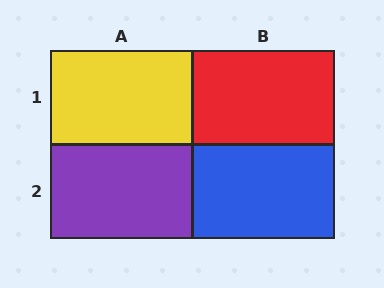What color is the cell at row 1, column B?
Red.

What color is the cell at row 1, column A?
Yellow.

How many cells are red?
1 cell is red.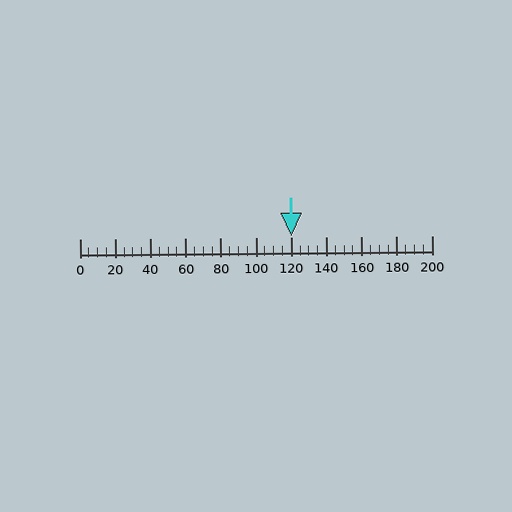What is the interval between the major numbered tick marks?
The major tick marks are spaced 20 units apart.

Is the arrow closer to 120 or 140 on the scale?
The arrow is closer to 120.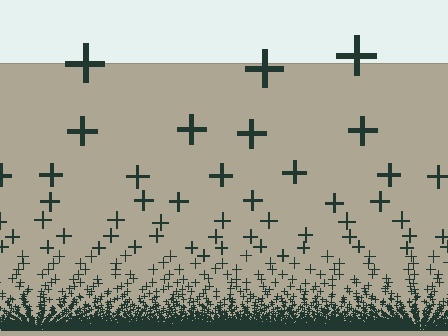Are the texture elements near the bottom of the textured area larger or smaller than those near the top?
Smaller. The gradient is inverted — elements near the bottom are smaller and denser.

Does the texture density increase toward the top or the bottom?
Density increases toward the bottom.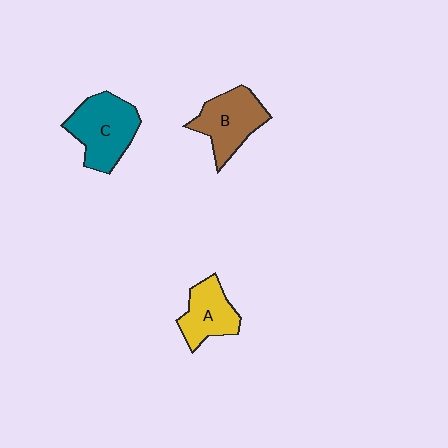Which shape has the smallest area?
Shape A (yellow).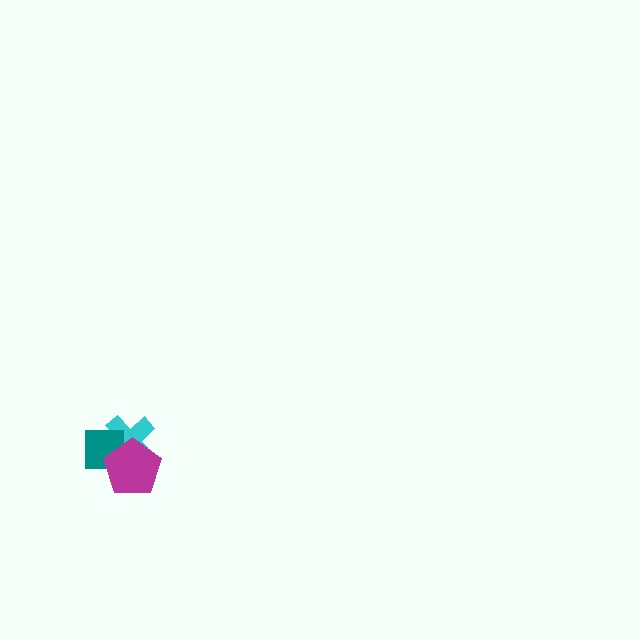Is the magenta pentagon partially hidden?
No, no other shape covers it.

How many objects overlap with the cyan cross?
2 objects overlap with the cyan cross.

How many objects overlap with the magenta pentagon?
2 objects overlap with the magenta pentagon.